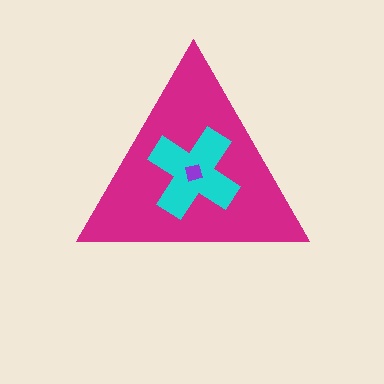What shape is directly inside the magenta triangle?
The cyan cross.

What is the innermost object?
The purple square.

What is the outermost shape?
The magenta triangle.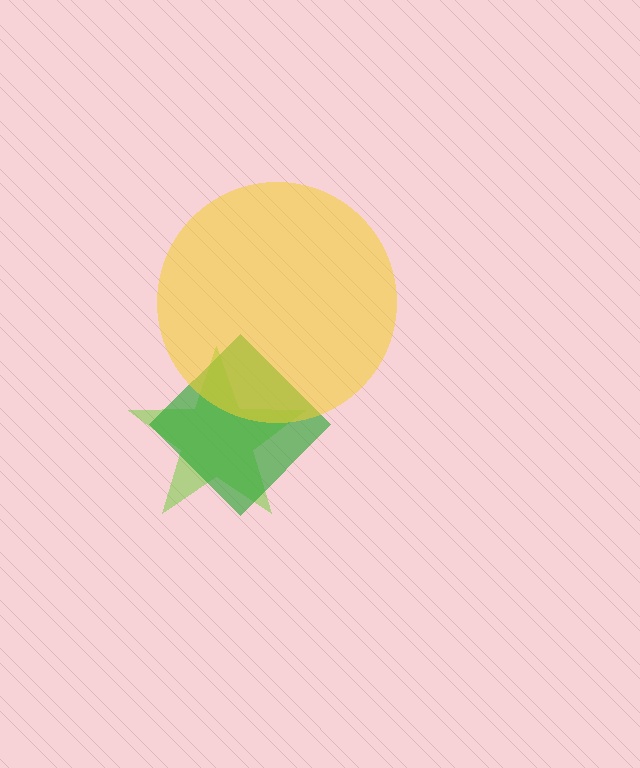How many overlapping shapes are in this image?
There are 3 overlapping shapes in the image.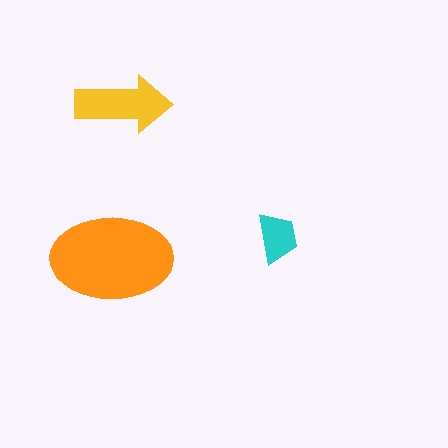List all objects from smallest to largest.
The cyan trapezoid, the yellow arrow, the orange ellipse.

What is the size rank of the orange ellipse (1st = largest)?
1st.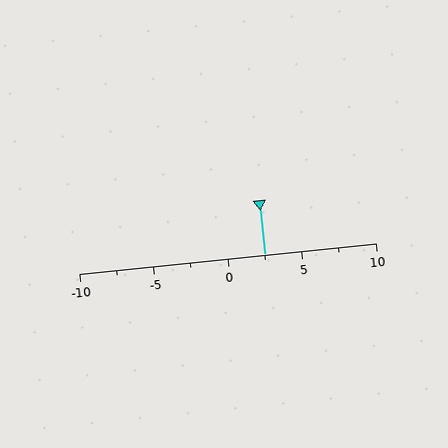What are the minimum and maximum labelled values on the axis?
The axis runs from -10 to 10.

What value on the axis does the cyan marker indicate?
The marker indicates approximately 2.5.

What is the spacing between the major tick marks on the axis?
The major ticks are spaced 5 apart.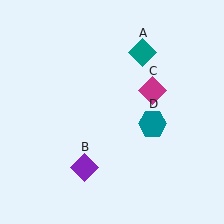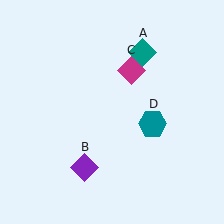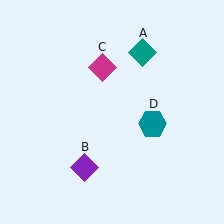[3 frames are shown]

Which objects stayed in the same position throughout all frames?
Teal diamond (object A) and purple diamond (object B) and teal hexagon (object D) remained stationary.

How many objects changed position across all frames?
1 object changed position: magenta diamond (object C).